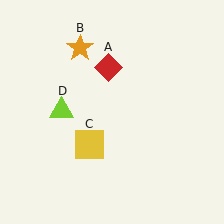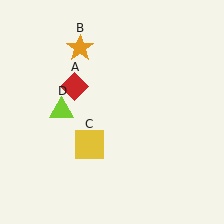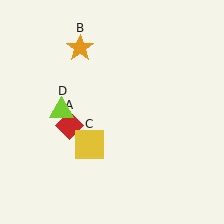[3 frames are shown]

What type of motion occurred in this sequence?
The red diamond (object A) rotated counterclockwise around the center of the scene.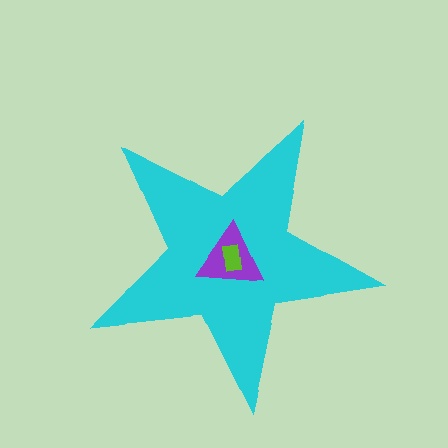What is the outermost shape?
The cyan star.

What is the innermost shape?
The lime rectangle.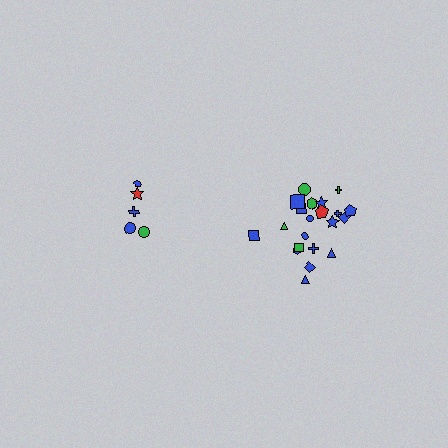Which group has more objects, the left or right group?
The right group.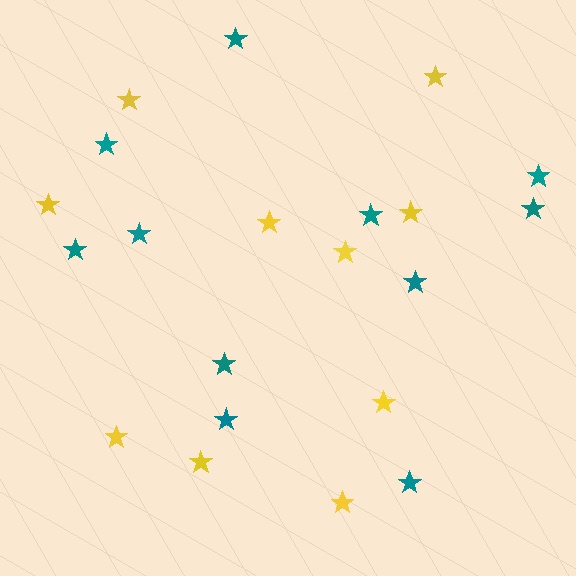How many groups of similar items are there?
There are 2 groups: one group of yellow stars (10) and one group of teal stars (11).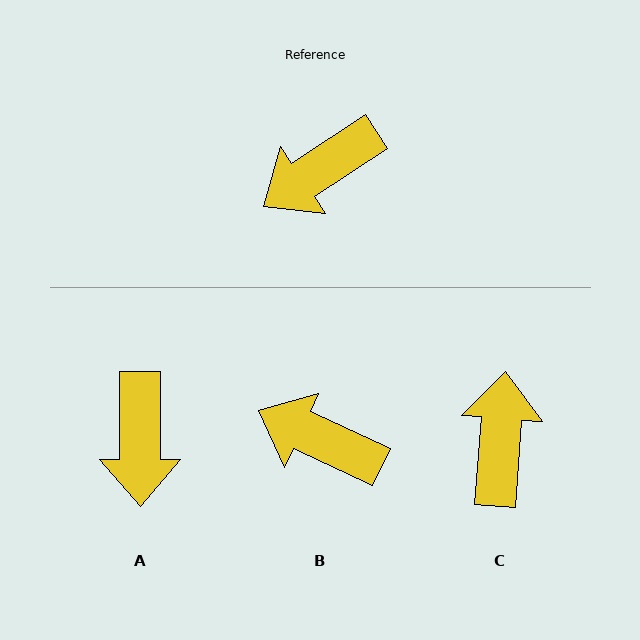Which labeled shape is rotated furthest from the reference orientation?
C, about 128 degrees away.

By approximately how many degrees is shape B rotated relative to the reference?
Approximately 58 degrees clockwise.